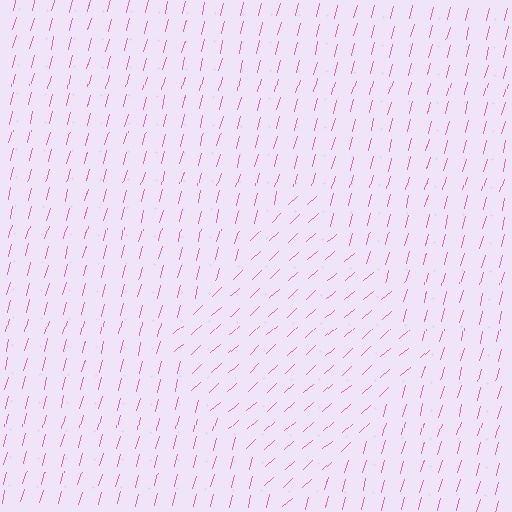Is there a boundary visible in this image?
Yes, there is a texture boundary formed by a change in line orientation.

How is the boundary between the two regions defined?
The boundary is defined purely by a change in line orientation (approximately 33 degrees difference). All lines are the same color and thickness.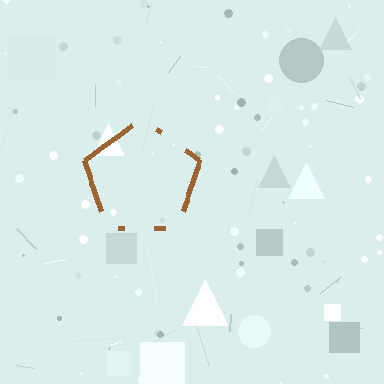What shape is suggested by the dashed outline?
The dashed outline suggests a pentagon.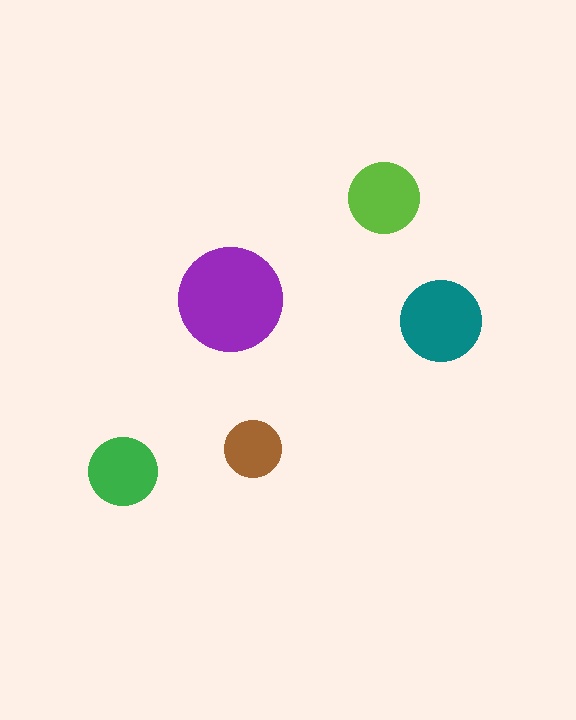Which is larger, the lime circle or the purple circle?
The purple one.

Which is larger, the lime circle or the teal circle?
The teal one.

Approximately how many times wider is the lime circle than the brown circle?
About 1.5 times wider.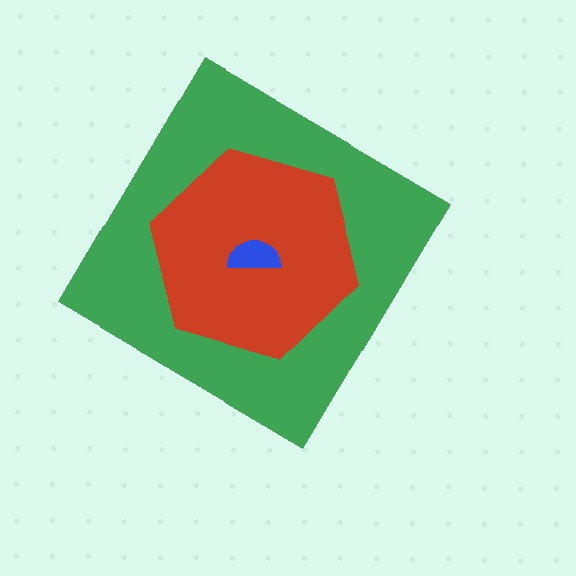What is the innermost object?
The blue semicircle.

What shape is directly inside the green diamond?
The red hexagon.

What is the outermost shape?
The green diamond.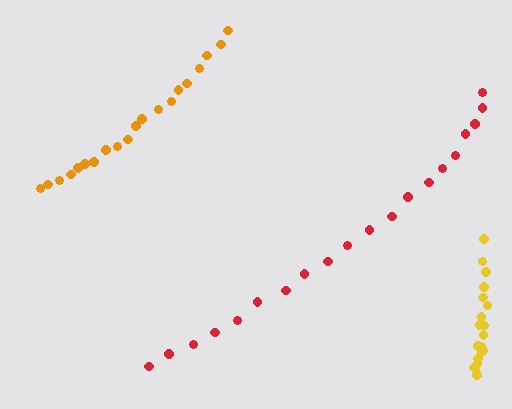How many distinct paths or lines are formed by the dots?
There are 3 distinct paths.